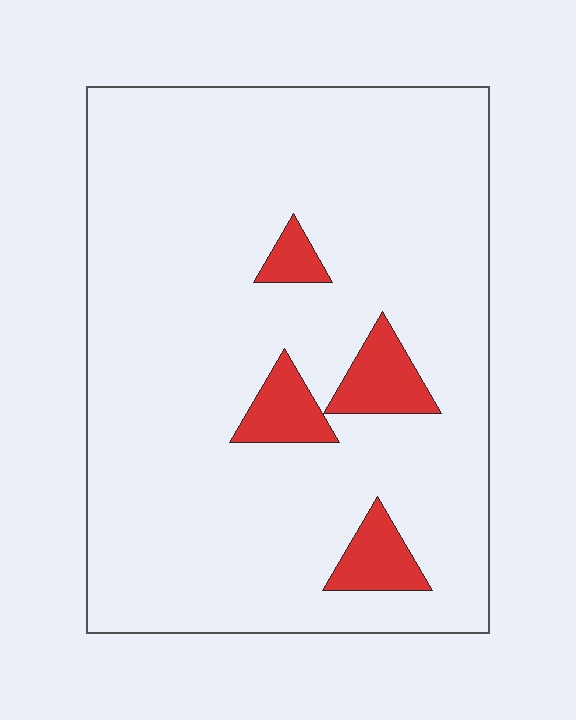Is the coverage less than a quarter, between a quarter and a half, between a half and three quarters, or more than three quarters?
Less than a quarter.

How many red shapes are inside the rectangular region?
4.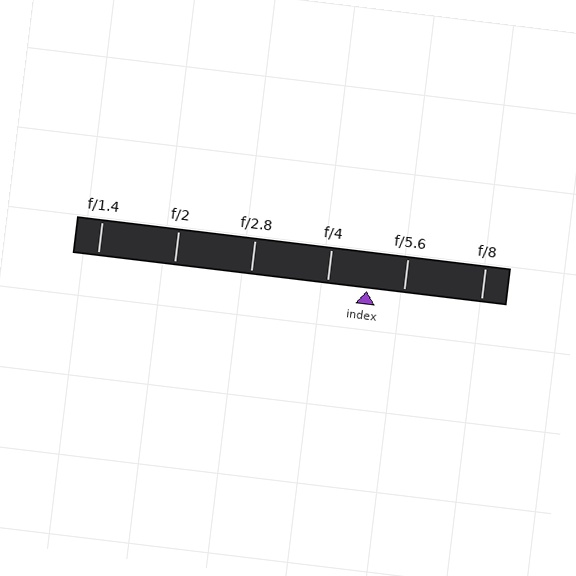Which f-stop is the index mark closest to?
The index mark is closest to f/5.6.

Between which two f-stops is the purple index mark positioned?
The index mark is between f/4 and f/5.6.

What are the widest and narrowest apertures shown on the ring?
The widest aperture shown is f/1.4 and the narrowest is f/8.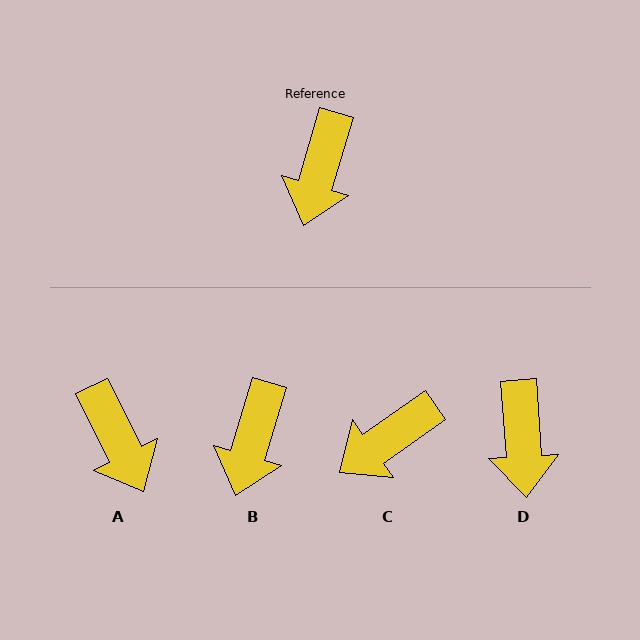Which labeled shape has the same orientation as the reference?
B.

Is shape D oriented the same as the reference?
No, it is off by about 20 degrees.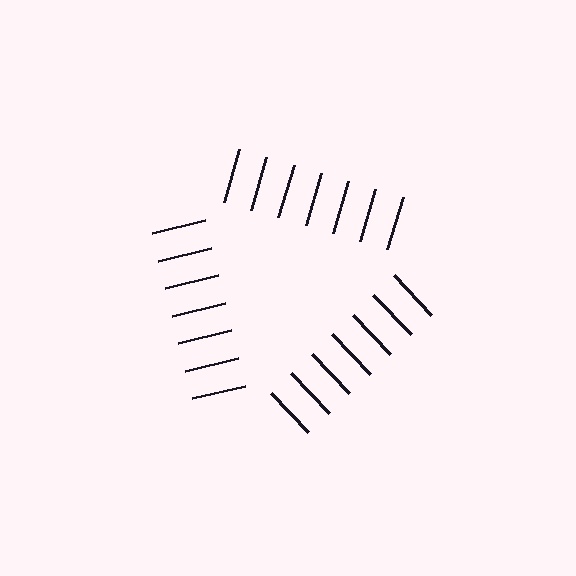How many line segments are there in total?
21 — 7 along each of the 3 edges.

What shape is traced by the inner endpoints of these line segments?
An illusory triangle — the line segments terminate on its edges but no continuous stroke is drawn.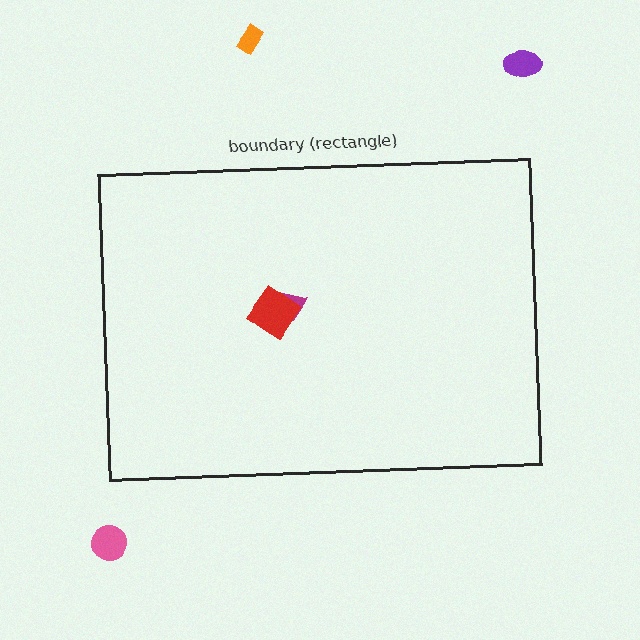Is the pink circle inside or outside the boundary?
Outside.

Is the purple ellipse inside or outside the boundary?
Outside.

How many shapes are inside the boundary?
2 inside, 3 outside.